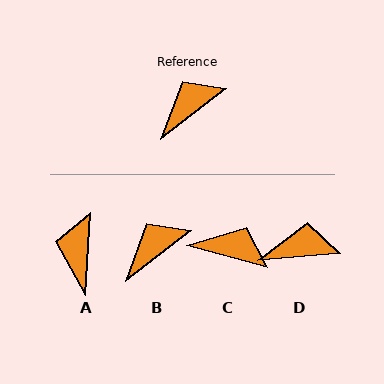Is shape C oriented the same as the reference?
No, it is off by about 53 degrees.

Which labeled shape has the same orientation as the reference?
B.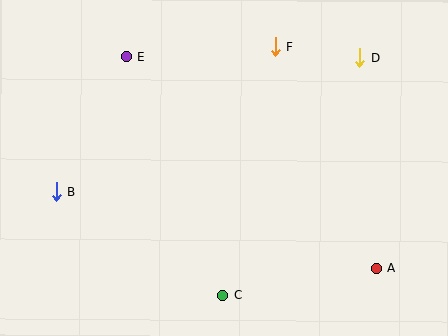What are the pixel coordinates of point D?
Point D is at (359, 58).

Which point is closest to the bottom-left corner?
Point B is closest to the bottom-left corner.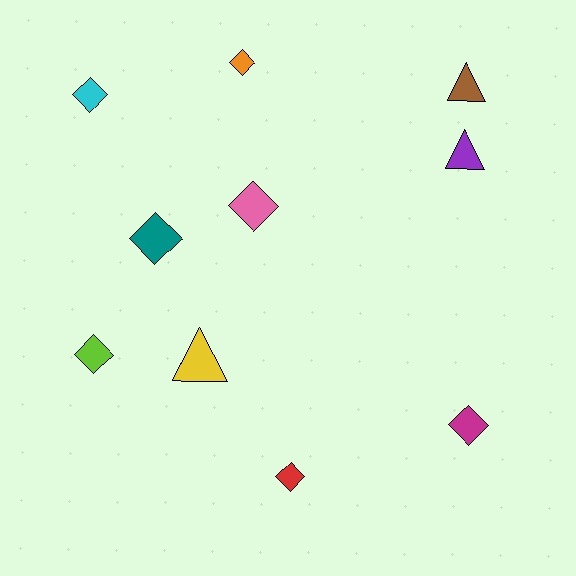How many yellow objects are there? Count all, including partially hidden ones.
There is 1 yellow object.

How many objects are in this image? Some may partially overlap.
There are 10 objects.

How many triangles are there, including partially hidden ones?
There are 3 triangles.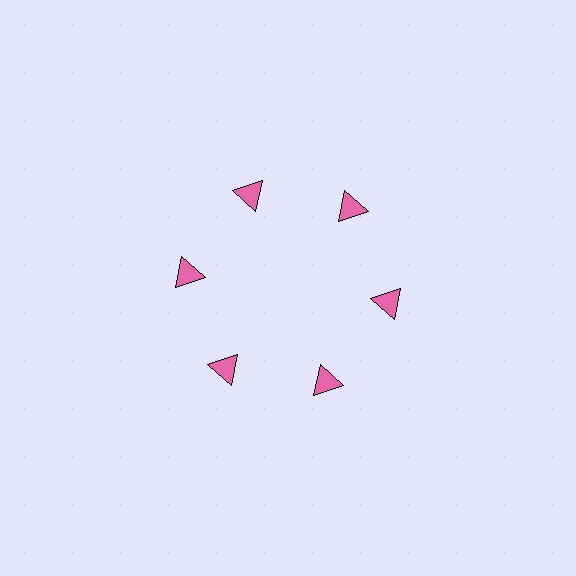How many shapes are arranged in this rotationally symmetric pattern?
There are 6 shapes, arranged in 6 groups of 1.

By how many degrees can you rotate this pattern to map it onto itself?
The pattern maps onto itself every 60 degrees of rotation.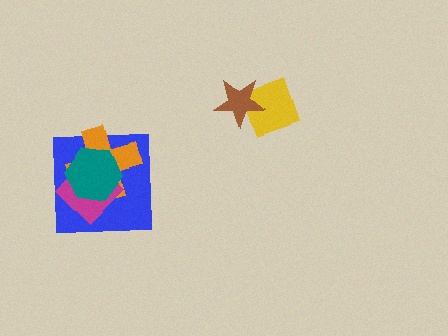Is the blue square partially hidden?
Yes, it is partially covered by another shape.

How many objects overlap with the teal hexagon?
3 objects overlap with the teal hexagon.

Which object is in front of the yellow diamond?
The brown star is in front of the yellow diamond.